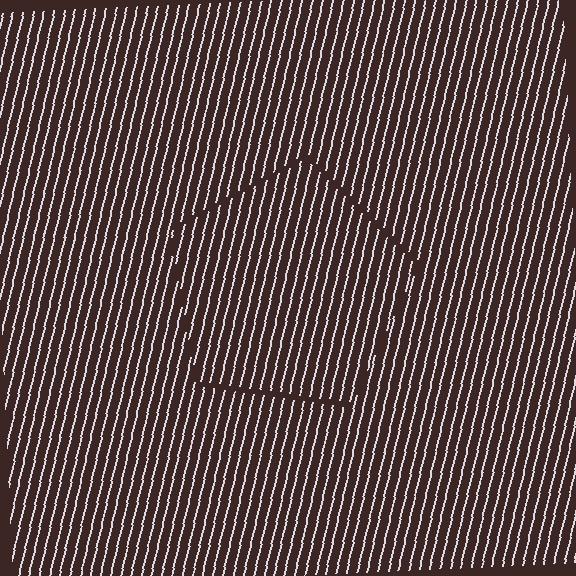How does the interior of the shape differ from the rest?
The interior of the shape contains the same grating, shifted by half a period — the contour is defined by the phase discontinuity where line-ends from the inner and outer gratings abut.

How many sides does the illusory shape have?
5 sides — the line-ends trace a pentagon.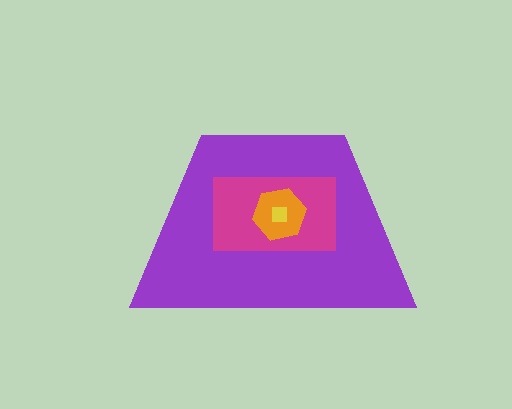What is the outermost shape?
The purple trapezoid.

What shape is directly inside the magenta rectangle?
The orange hexagon.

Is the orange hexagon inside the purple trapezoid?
Yes.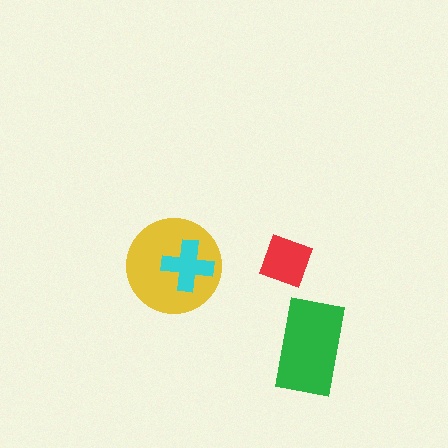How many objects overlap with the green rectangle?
0 objects overlap with the green rectangle.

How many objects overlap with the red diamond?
0 objects overlap with the red diamond.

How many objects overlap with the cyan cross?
1 object overlaps with the cyan cross.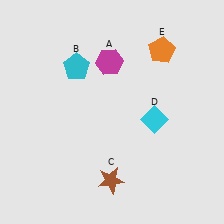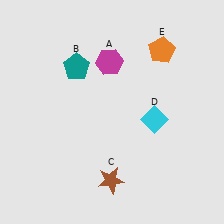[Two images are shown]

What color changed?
The pentagon (B) changed from cyan in Image 1 to teal in Image 2.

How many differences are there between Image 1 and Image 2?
There is 1 difference between the two images.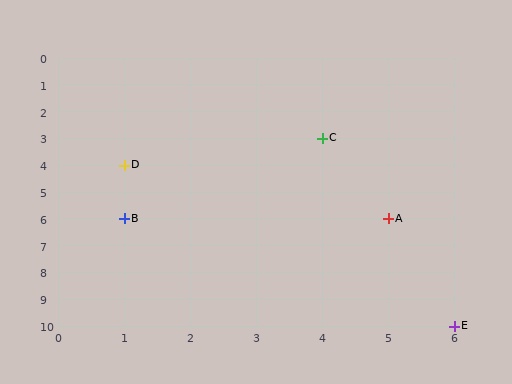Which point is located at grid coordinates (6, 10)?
Point E is at (6, 10).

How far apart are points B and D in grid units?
Points B and D are 2 rows apart.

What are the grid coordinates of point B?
Point B is at grid coordinates (1, 6).